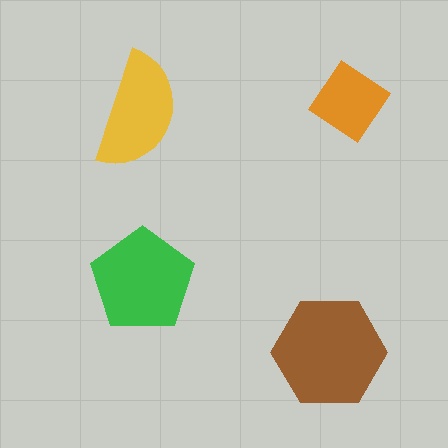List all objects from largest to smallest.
The brown hexagon, the green pentagon, the yellow semicircle, the orange diamond.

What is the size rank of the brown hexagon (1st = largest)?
1st.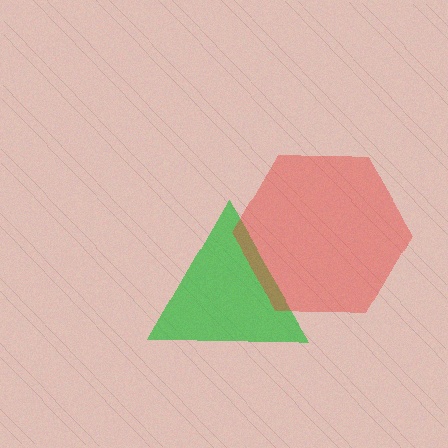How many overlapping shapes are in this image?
There are 2 overlapping shapes in the image.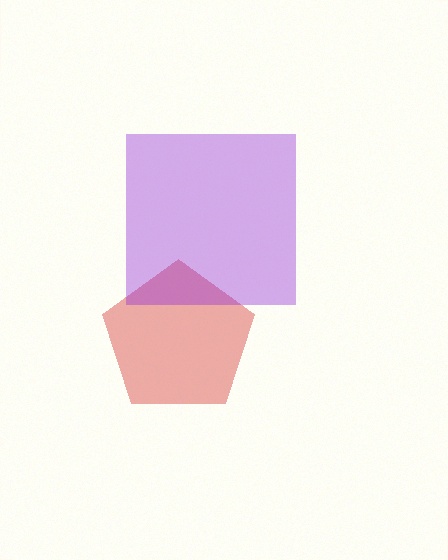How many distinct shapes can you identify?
There are 2 distinct shapes: a red pentagon, a purple square.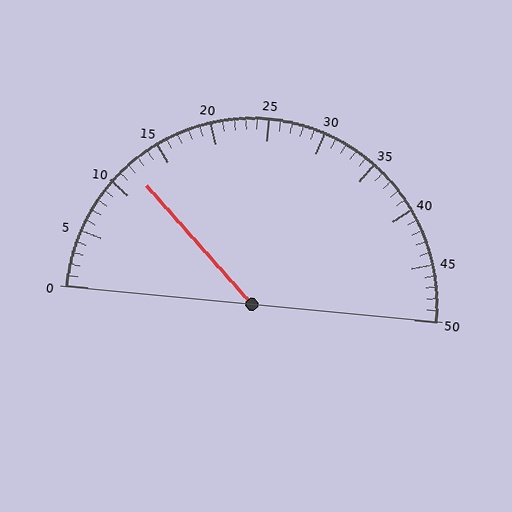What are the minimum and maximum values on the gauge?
The gauge ranges from 0 to 50.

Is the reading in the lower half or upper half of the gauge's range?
The reading is in the lower half of the range (0 to 50).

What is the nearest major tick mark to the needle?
The nearest major tick mark is 10.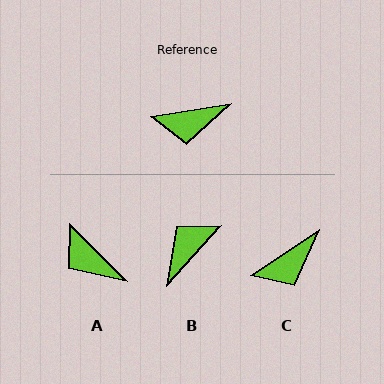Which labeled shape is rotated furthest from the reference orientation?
B, about 141 degrees away.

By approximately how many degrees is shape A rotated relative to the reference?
Approximately 54 degrees clockwise.